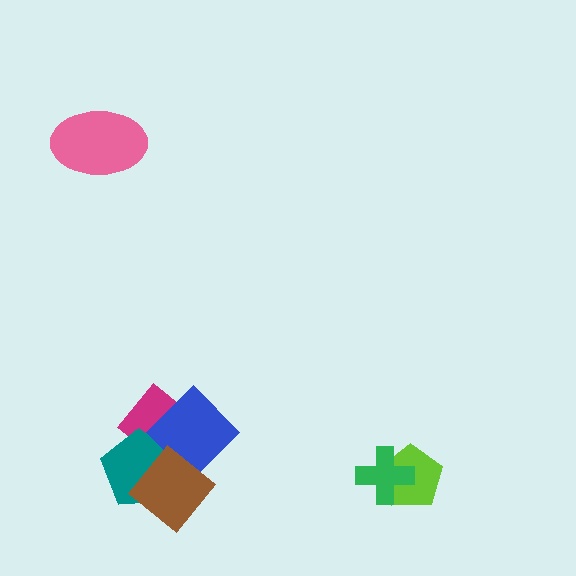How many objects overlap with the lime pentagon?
1 object overlaps with the lime pentagon.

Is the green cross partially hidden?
No, no other shape covers it.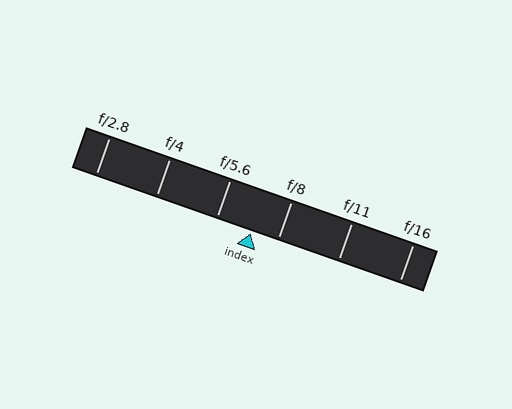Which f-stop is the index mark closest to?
The index mark is closest to f/8.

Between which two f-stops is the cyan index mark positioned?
The index mark is between f/5.6 and f/8.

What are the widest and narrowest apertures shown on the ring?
The widest aperture shown is f/2.8 and the narrowest is f/16.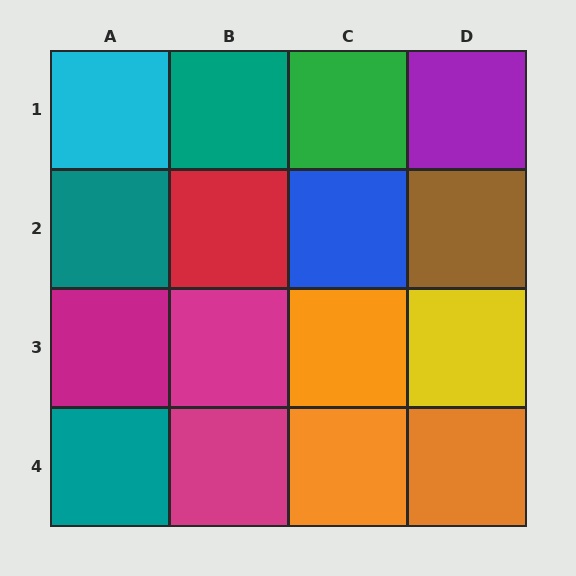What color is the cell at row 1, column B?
Teal.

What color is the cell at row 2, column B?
Red.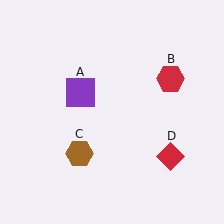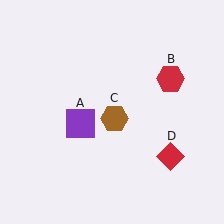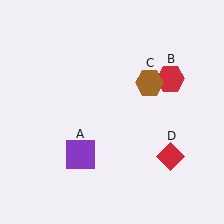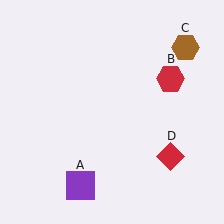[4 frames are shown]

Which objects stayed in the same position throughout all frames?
Red hexagon (object B) and red diamond (object D) remained stationary.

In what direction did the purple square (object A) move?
The purple square (object A) moved down.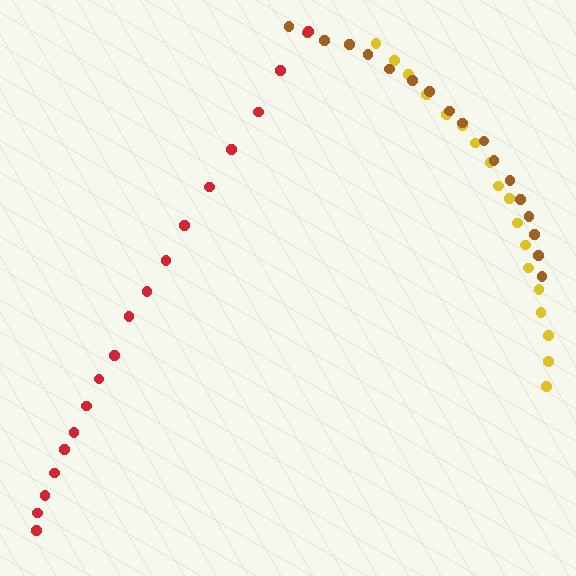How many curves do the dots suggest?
There are 3 distinct paths.